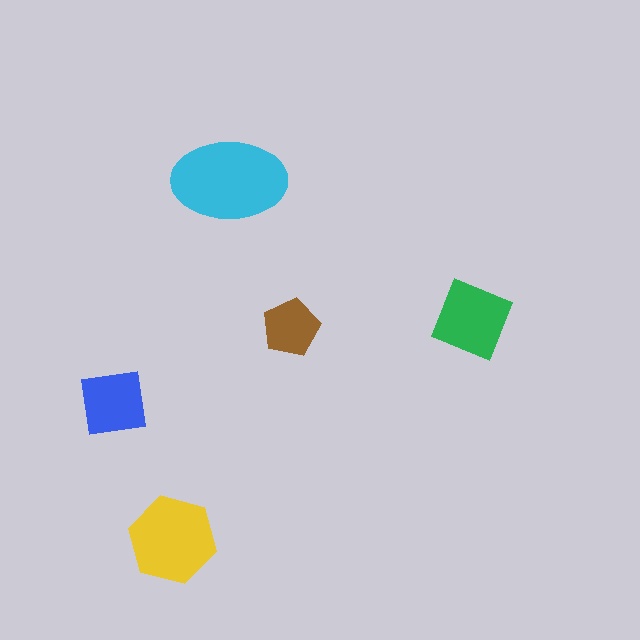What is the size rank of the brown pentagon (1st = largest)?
5th.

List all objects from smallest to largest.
The brown pentagon, the blue square, the green square, the yellow hexagon, the cyan ellipse.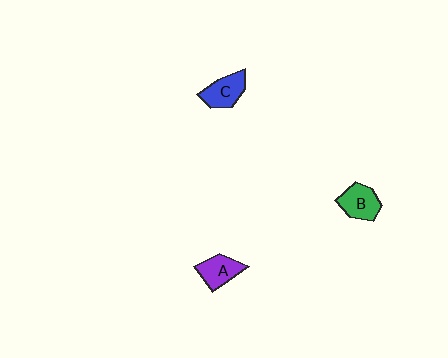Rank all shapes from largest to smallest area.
From largest to smallest: B (green), C (blue), A (purple).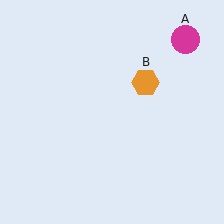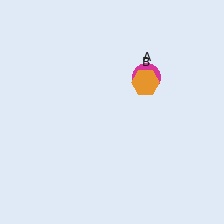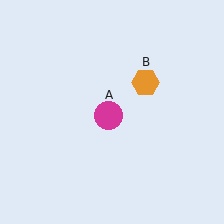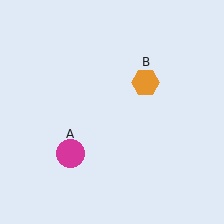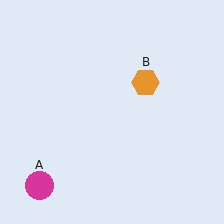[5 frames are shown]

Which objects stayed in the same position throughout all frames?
Orange hexagon (object B) remained stationary.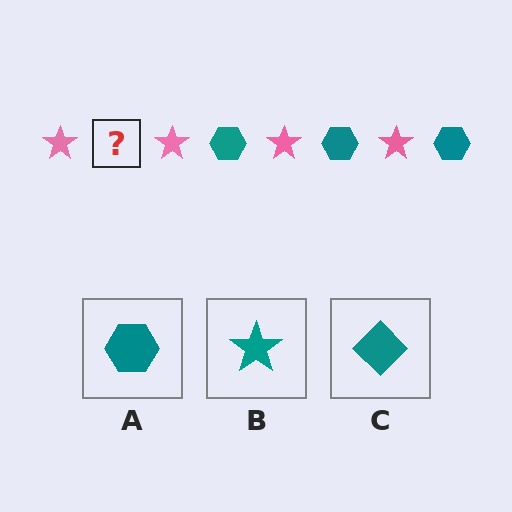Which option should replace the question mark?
Option A.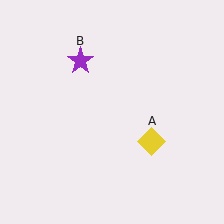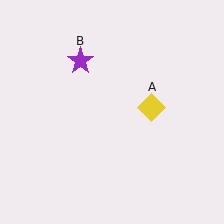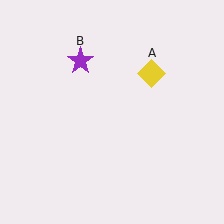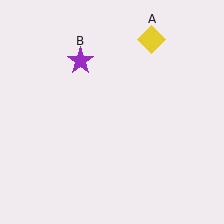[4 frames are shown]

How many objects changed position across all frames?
1 object changed position: yellow diamond (object A).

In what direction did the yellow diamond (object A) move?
The yellow diamond (object A) moved up.